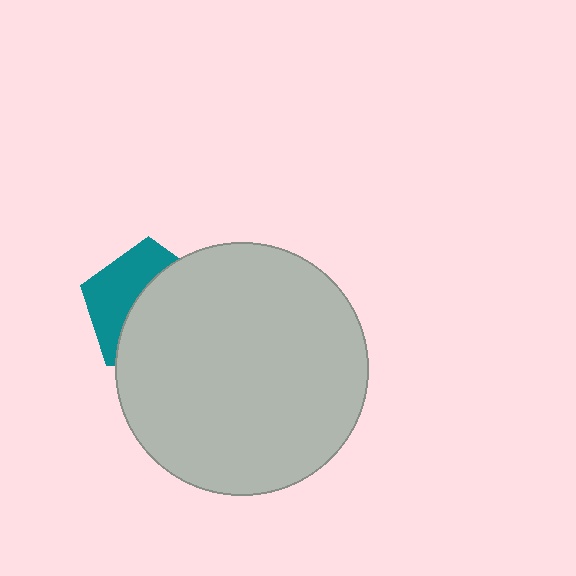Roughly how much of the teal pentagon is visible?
A small part of it is visible (roughly 40%).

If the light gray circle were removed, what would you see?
You would see the complete teal pentagon.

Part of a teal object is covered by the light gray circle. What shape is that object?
It is a pentagon.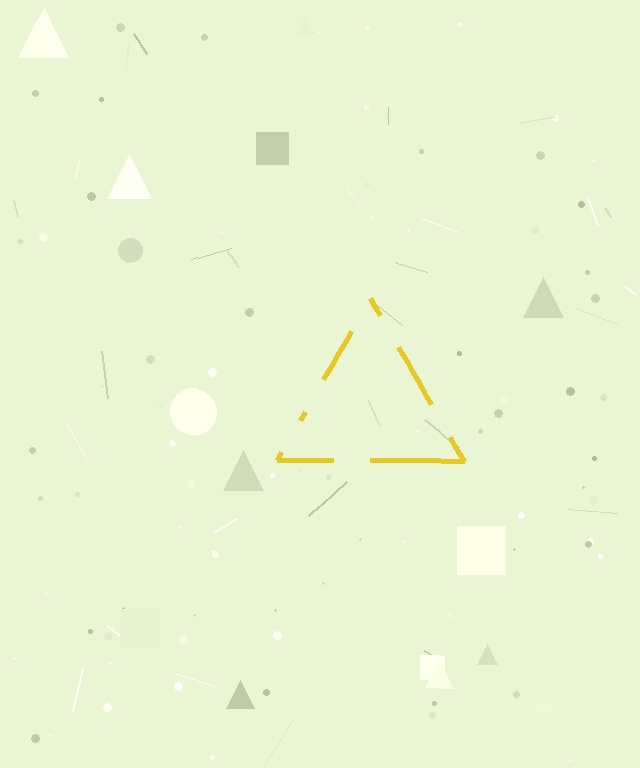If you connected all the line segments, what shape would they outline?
They would outline a triangle.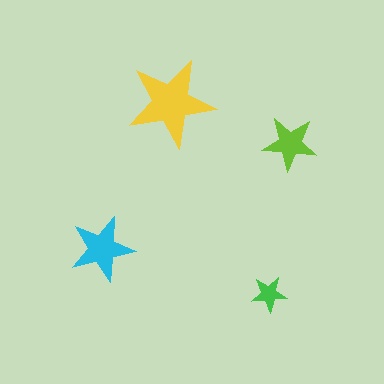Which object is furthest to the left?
The cyan star is leftmost.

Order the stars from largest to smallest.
the yellow one, the cyan one, the lime one, the green one.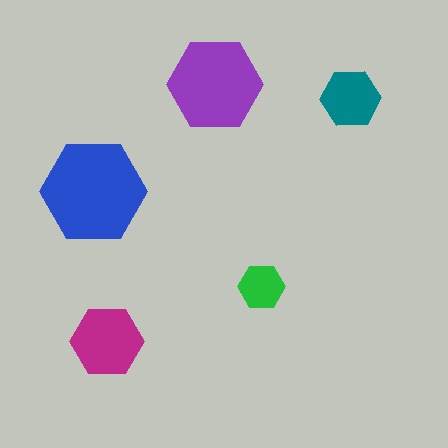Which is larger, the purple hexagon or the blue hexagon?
The blue one.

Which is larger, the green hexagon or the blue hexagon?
The blue one.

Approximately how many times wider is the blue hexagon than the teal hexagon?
About 2 times wider.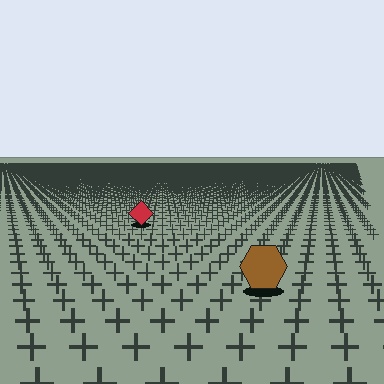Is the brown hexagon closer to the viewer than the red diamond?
Yes. The brown hexagon is closer — you can tell from the texture gradient: the ground texture is coarser near it.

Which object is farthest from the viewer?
The red diamond is farthest from the viewer. It appears smaller and the ground texture around it is denser.